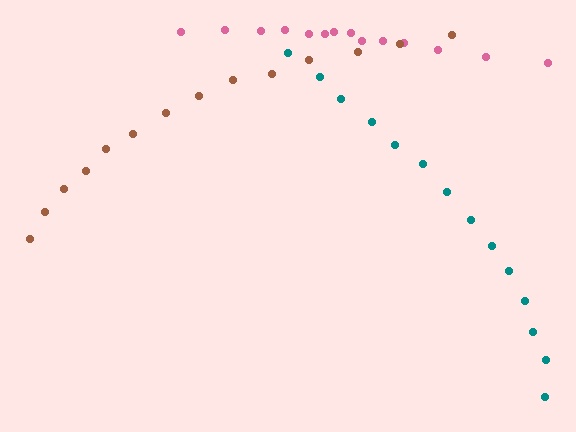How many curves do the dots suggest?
There are 3 distinct paths.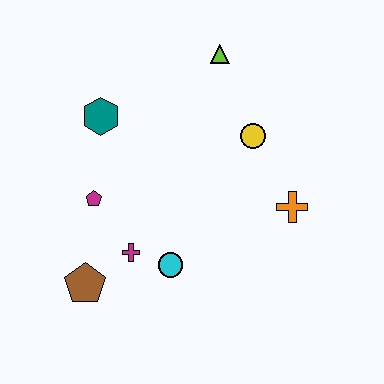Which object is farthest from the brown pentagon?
The lime triangle is farthest from the brown pentagon.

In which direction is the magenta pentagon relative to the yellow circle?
The magenta pentagon is to the left of the yellow circle.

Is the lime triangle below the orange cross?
No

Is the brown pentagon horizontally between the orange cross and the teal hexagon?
No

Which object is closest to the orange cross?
The yellow circle is closest to the orange cross.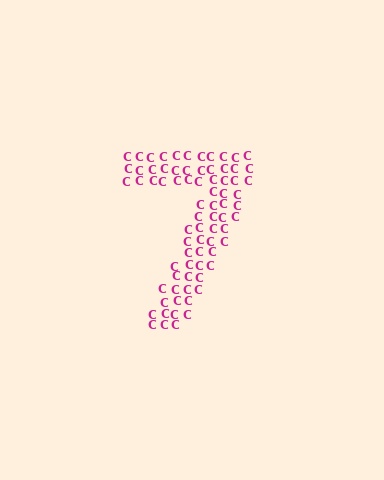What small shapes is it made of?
It is made of small letter C's.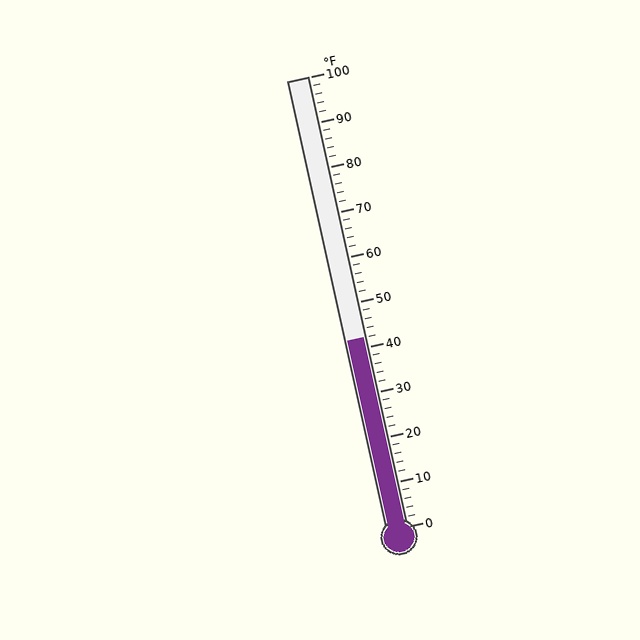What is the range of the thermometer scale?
The thermometer scale ranges from 0°F to 100°F.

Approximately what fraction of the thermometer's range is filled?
The thermometer is filled to approximately 40% of its range.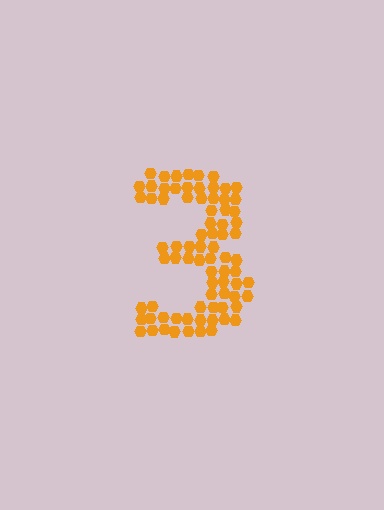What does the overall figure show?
The overall figure shows the digit 3.